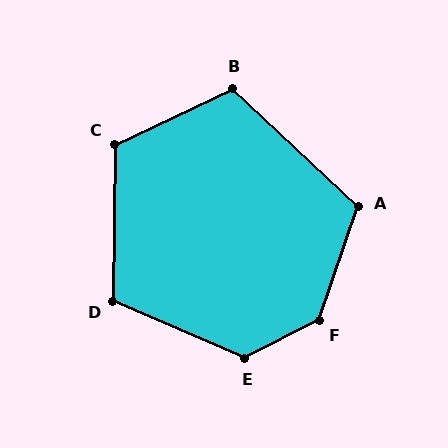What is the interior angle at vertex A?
Approximately 114 degrees (obtuse).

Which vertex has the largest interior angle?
F, at approximately 136 degrees.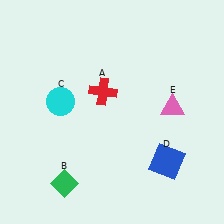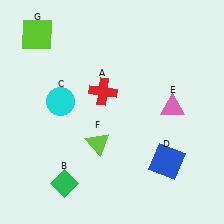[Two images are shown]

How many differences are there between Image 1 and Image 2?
There are 2 differences between the two images.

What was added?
A lime triangle (F), a lime square (G) were added in Image 2.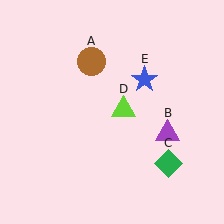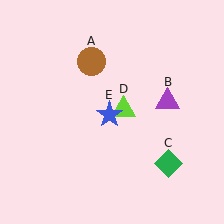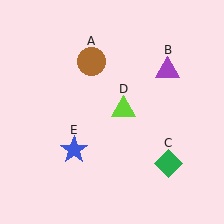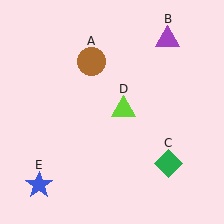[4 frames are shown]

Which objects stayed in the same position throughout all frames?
Brown circle (object A) and green diamond (object C) and lime triangle (object D) remained stationary.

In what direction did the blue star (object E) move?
The blue star (object E) moved down and to the left.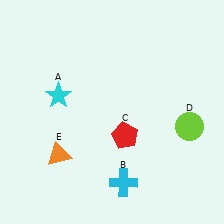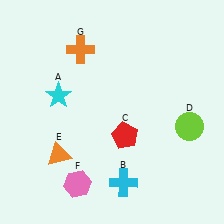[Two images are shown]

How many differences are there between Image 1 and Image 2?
There are 2 differences between the two images.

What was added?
A pink hexagon (F), an orange cross (G) were added in Image 2.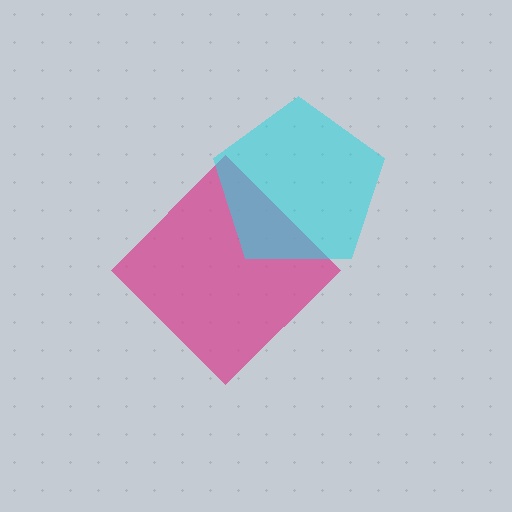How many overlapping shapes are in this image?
There are 2 overlapping shapes in the image.